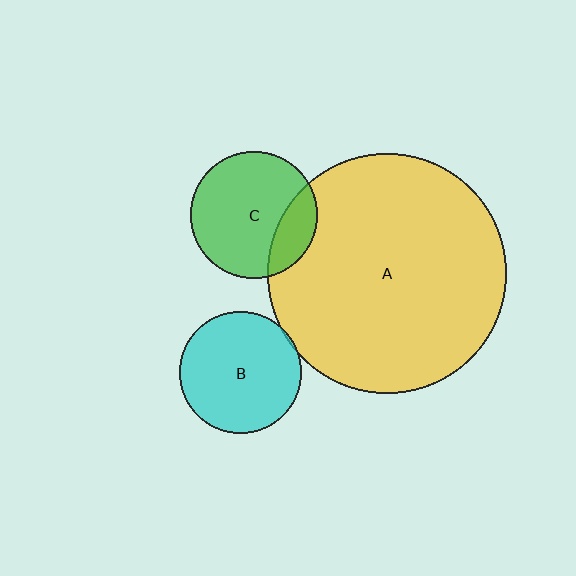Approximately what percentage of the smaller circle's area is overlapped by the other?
Approximately 5%.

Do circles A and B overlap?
Yes.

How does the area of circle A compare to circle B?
Approximately 3.9 times.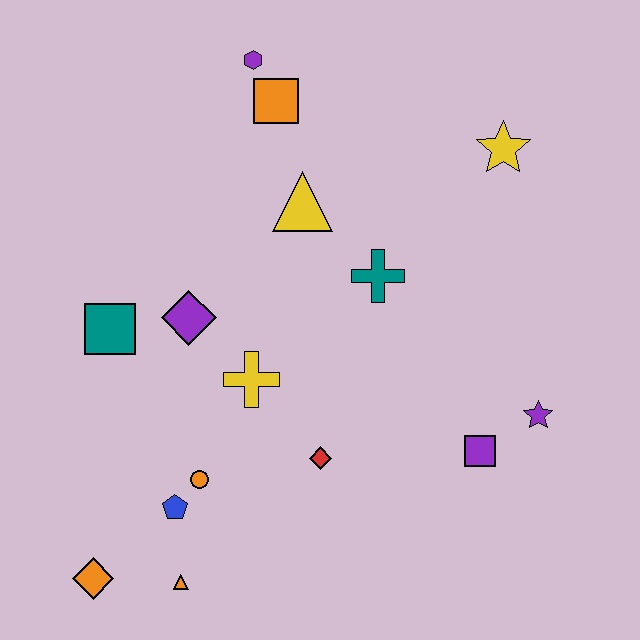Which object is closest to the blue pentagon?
The orange circle is closest to the blue pentagon.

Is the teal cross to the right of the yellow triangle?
Yes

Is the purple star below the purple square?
No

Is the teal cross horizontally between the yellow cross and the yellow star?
Yes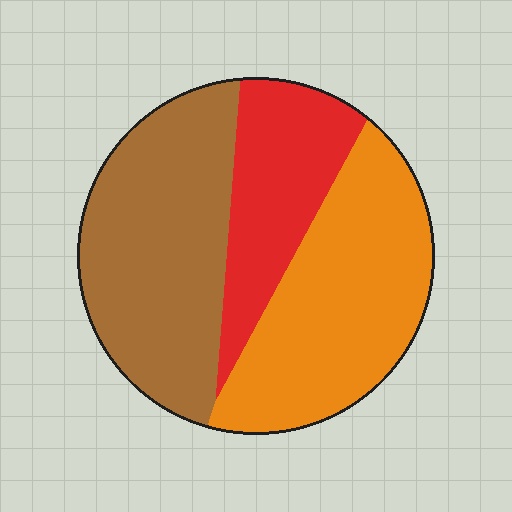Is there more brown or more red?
Brown.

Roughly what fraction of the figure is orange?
Orange takes up about three eighths (3/8) of the figure.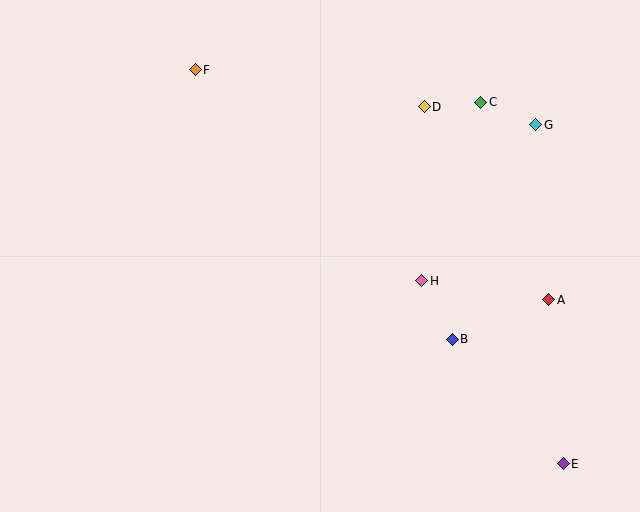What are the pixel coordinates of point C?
Point C is at (481, 102).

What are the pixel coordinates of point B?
Point B is at (452, 339).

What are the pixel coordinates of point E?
Point E is at (563, 464).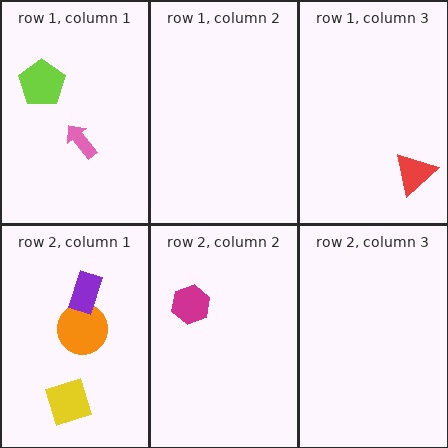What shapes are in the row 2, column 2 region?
The magenta hexagon.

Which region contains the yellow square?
The row 2, column 1 region.